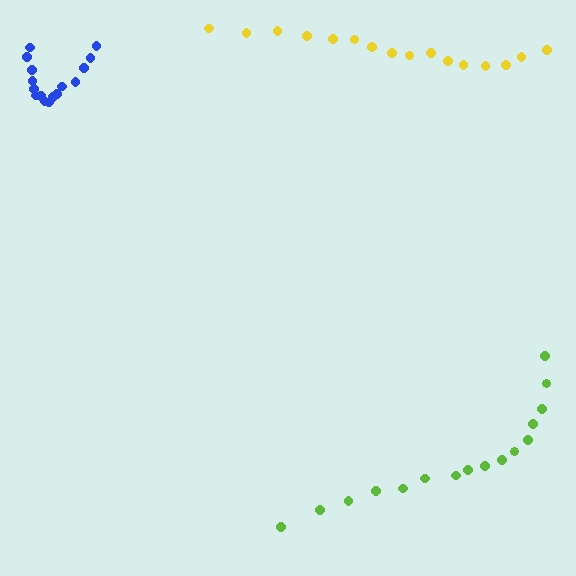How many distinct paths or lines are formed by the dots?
There are 3 distinct paths.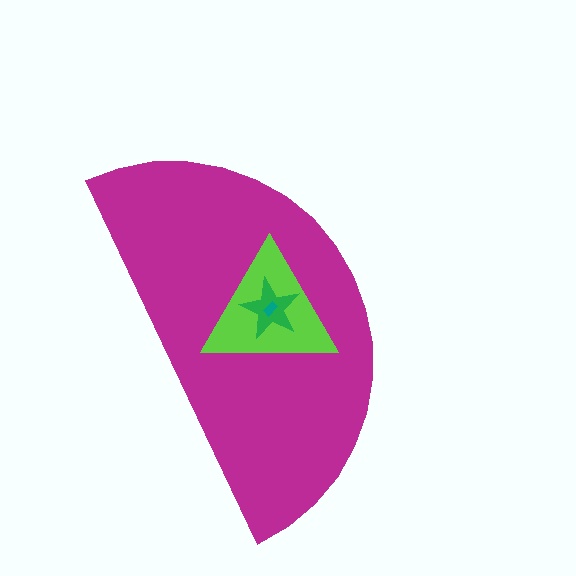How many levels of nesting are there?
4.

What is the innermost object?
The teal rectangle.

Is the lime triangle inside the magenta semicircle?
Yes.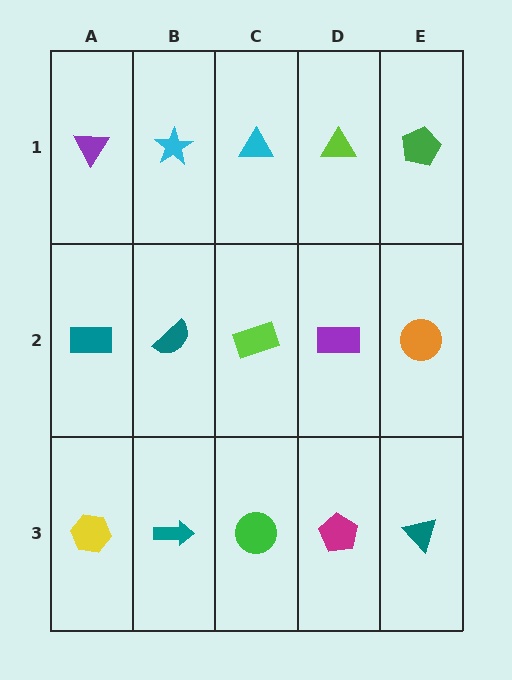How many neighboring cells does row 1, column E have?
2.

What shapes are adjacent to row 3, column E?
An orange circle (row 2, column E), a magenta pentagon (row 3, column D).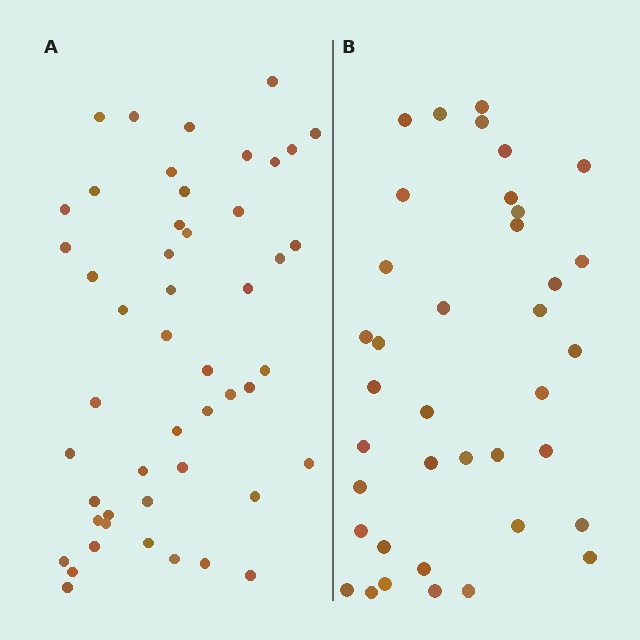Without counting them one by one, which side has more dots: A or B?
Region A (the left region) has more dots.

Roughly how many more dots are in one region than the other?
Region A has roughly 12 or so more dots than region B.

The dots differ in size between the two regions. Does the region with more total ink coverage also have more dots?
No. Region B has more total ink coverage because its dots are larger, but region A actually contains more individual dots. Total area can be misleading — the number of items is what matters here.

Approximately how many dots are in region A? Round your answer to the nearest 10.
About 50 dots. (The exact count is 49, which rounds to 50.)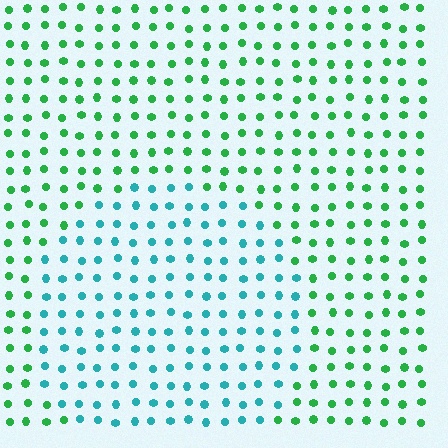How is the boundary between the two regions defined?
The boundary is defined purely by a slight shift in hue (about 49 degrees). Spacing, size, and orientation are identical on both sides.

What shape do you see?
I see a circle.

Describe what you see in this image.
The image is filled with small green elements in a uniform arrangement. A circle-shaped region is visible where the elements are tinted to a slightly different hue, forming a subtle color boundary.